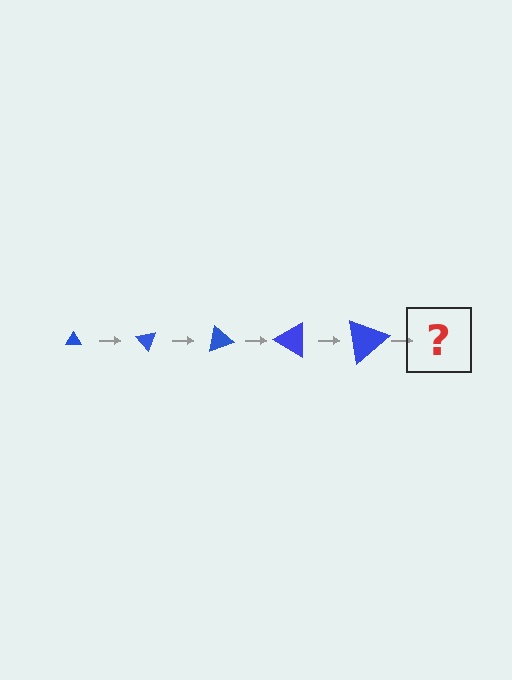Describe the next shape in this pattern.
It should be a triangle, larger than the previous one and rotated 250 degrees from the start.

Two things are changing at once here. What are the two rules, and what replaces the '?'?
The two rules are that the triangle grows larger each step and it rotates 50 degrees each step. The '?' should be a triangle, larger than the previous one and rotated 250 degrees from the start.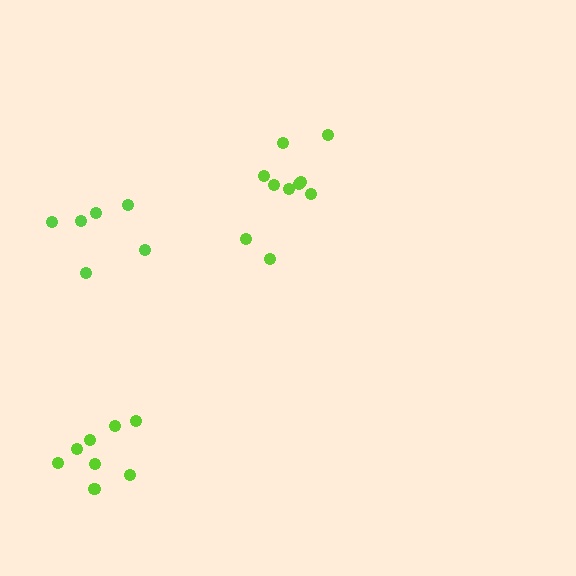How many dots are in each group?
Group 1: 8 dots, Group 2: 10 dots, Group 3: 6 dots (24 total).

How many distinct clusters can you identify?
There are 3 distinct clusters.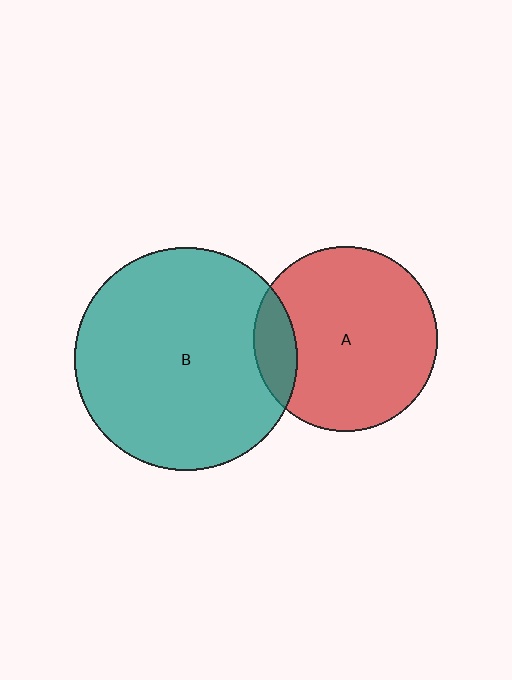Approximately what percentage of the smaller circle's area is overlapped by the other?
Approximately 15%.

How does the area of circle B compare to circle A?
Approximately 1.5 times.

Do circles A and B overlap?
Yes.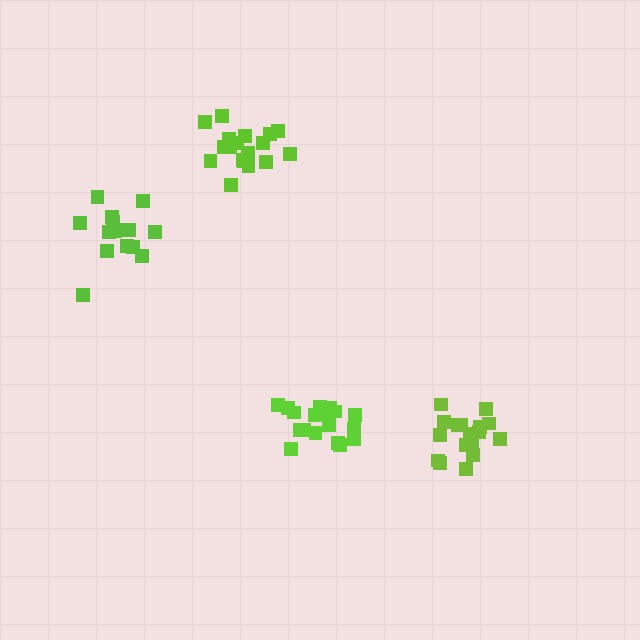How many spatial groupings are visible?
There are 4 spatial groupings.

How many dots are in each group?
Group 1: 17 dots, Group 2: 20 dots, Group 3: 15 dots, Group 4: 18 dots (70 total).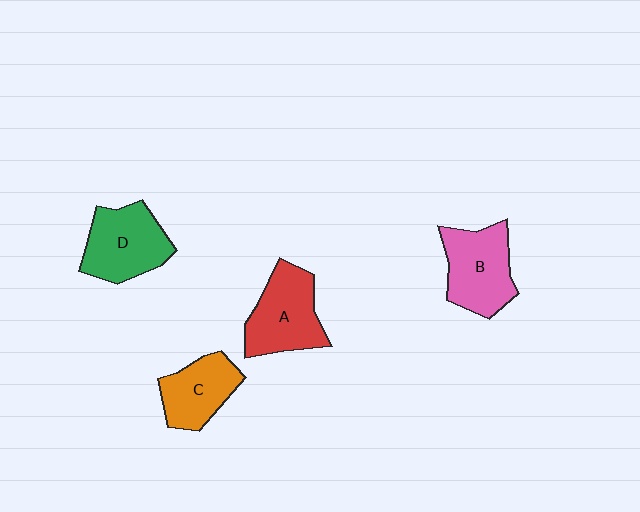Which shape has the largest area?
Shape B (pink).